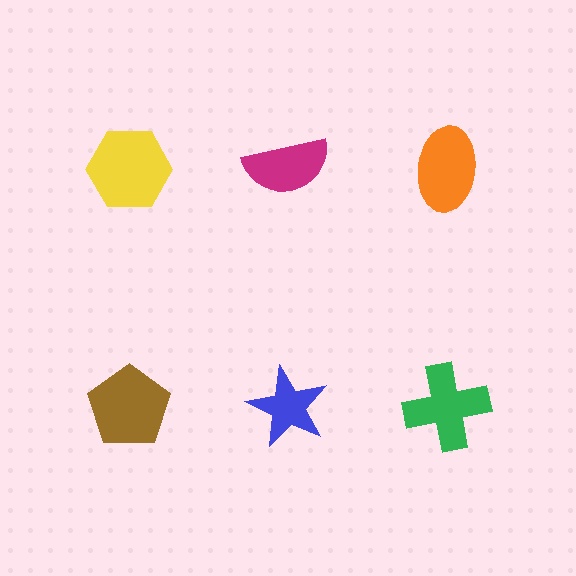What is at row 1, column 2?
A magenta semicircle.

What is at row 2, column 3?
A green cross.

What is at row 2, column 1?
A brown pentagon.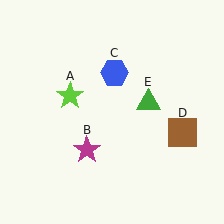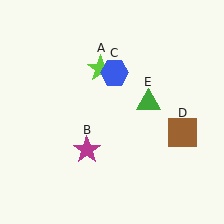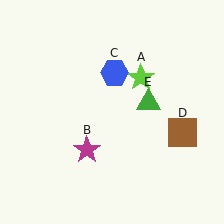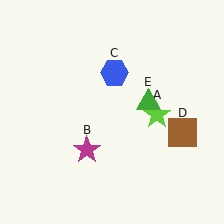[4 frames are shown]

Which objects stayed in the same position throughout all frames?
Magenta star (object B) and blue hexagon (object C) and brown square (object D) and green triangle (object E) remained stationary.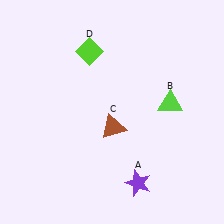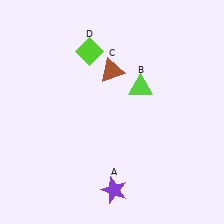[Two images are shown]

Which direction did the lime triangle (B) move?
The lime triangle (B) moved left.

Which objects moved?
The objects that moved are: the purple star (A), the lime triangle (B), the brown triangle (C).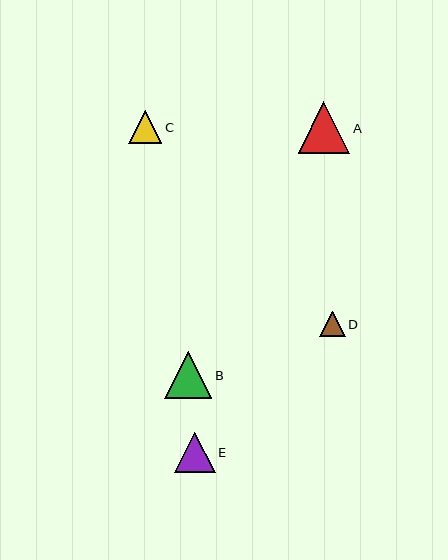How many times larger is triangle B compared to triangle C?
Triangle B is approximately 1.4 times the size of triangle C.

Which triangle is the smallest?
Triangle D is the smallest with a size of approximately 25 pixels.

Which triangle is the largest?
Triangle A is the largest with a size of approximately 51 pixels.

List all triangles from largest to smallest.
From largest to smallest: A, B, E, C, D.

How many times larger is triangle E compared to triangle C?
Triangle E is approximately 1.2 times the size of triangle C.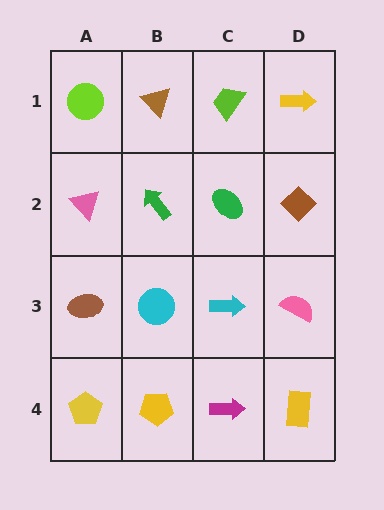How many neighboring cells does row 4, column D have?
2.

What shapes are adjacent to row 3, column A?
A pink triangle (row 2, column A), a yellow pentagon (row 4, column A), a cyan circle (row 3, column B).